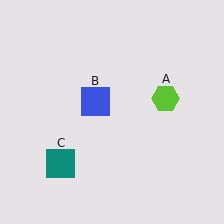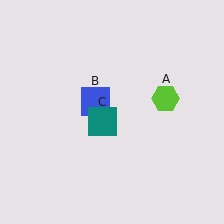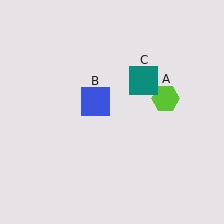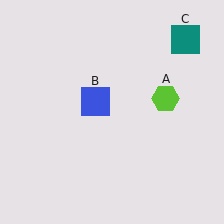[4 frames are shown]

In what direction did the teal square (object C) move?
The teal square (object C) moved up and to the right.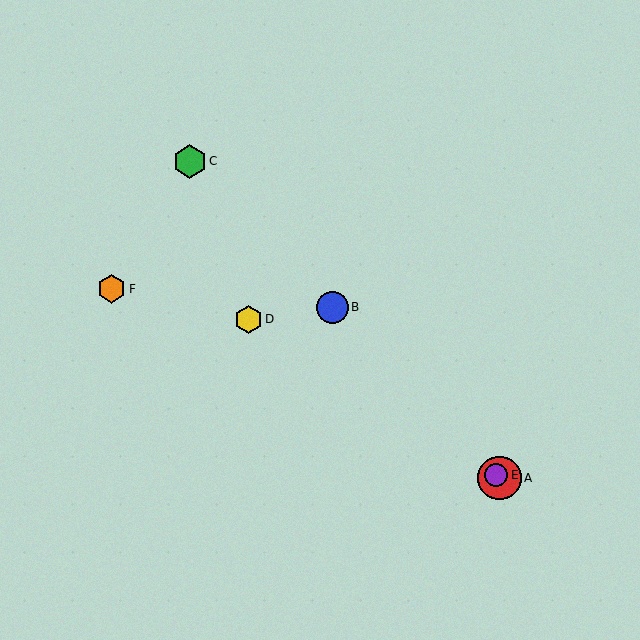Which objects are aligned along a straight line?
Objects A, B, C, E are aligned along a straight line.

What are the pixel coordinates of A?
Object A is at (500, 478).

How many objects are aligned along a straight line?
4 objects (A, B, C, E) are aligned along a straight line.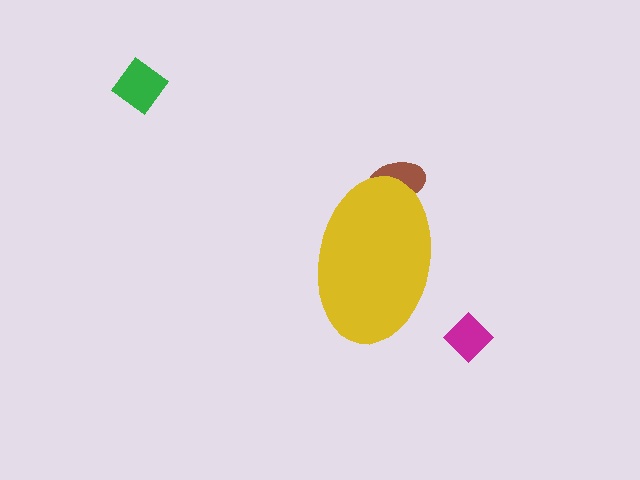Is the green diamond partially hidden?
No, the green diamond is fully visible.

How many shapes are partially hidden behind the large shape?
1 shape is partially hidden.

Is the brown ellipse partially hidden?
Yes, the brown ellipse is partially hidden behind the yellow ellipse.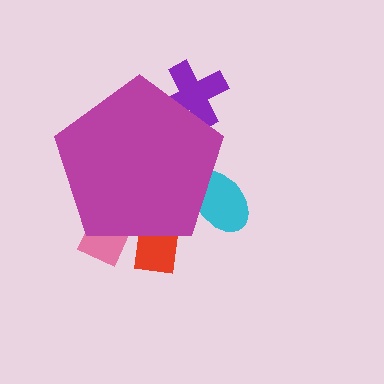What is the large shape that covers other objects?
A magenta pentagon.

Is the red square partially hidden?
Yes, the red square is partially hidden behind the magenta pentagon.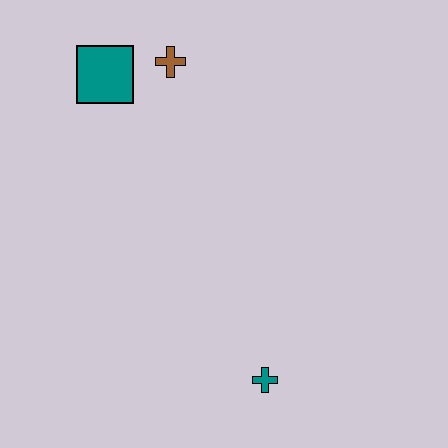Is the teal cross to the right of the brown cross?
Yes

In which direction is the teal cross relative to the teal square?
The teal cross is below the teal square.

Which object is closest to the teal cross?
The brown cross is closest to the teal cross.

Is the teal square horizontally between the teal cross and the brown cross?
No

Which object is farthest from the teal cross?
The teal square is farthest from the teal cross.